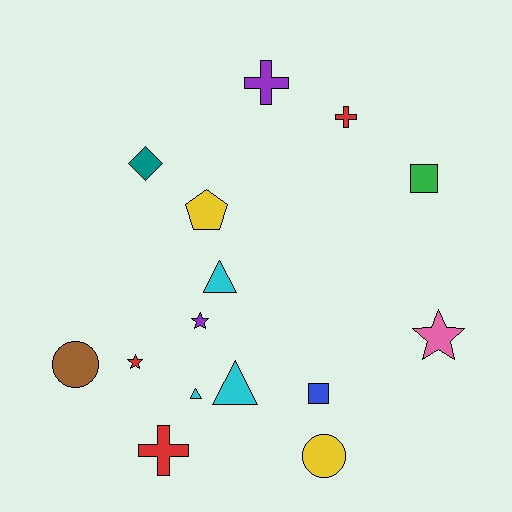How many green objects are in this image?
There is 1 green object.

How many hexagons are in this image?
There are no hexagons.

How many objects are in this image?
There are 15 objects.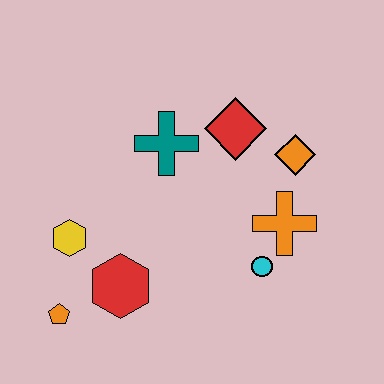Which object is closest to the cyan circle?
The orange cross is closest to the cyan circle.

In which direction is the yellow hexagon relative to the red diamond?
The yellow hexagon is to the left of the red diamond.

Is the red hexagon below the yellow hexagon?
Yes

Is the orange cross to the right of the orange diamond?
No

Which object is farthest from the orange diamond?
The orange pentagon is farthest from the orange diamond.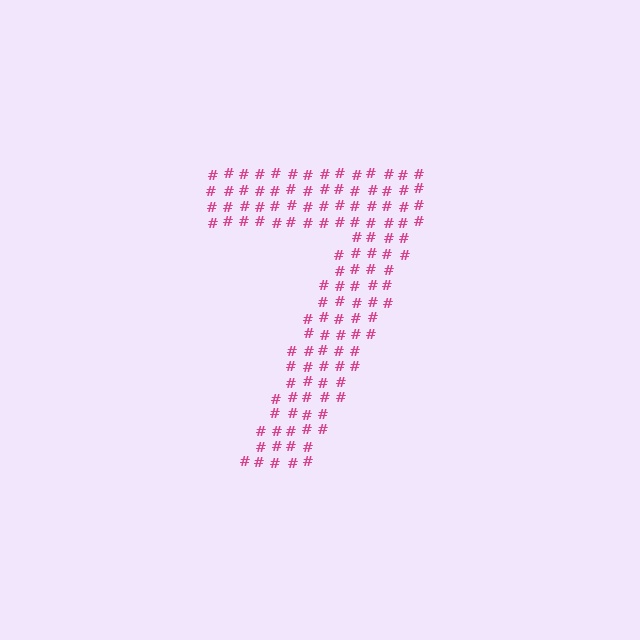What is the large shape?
The large shape is the digit 7.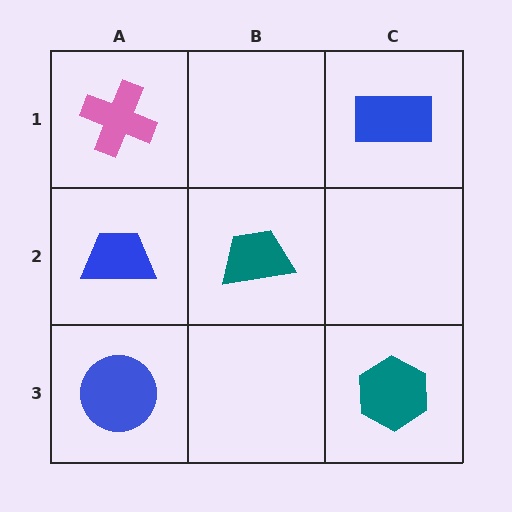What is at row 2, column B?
A teal trapezoid.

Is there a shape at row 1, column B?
No, that cell is empty.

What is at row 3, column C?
A teal hexagon.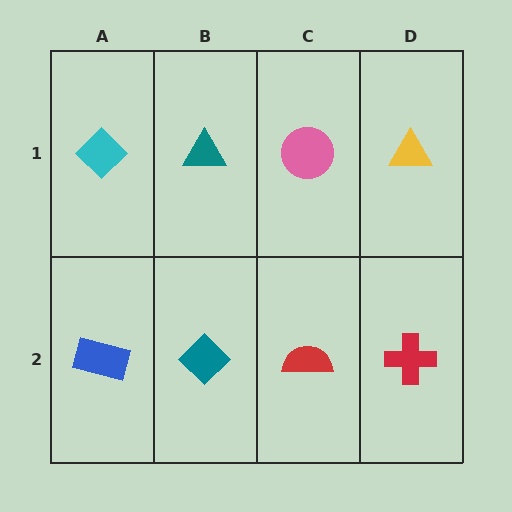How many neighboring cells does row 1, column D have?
2.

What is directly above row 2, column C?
A pink circle.